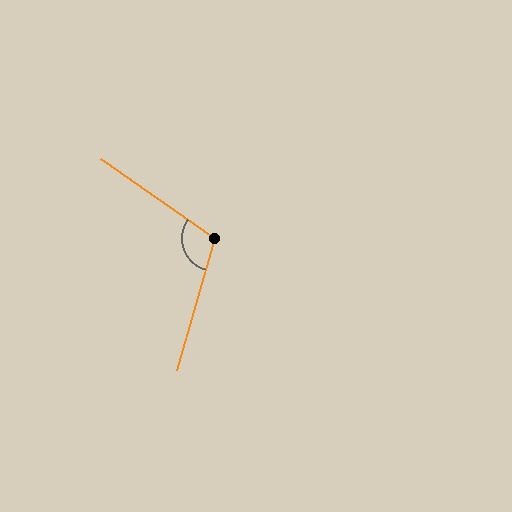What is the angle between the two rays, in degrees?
Approximately 109 degrees.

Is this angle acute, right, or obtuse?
It is obtuse.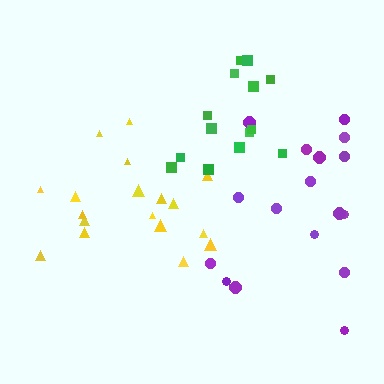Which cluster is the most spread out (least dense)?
Purple.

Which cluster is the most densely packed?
Green.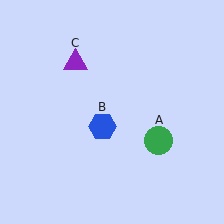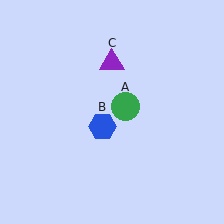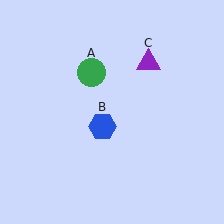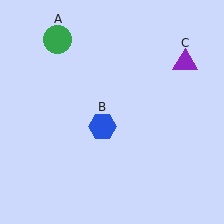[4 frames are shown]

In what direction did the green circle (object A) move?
The green circle (object A) moved up and to the left.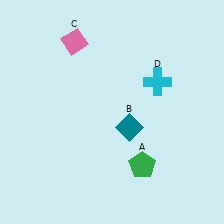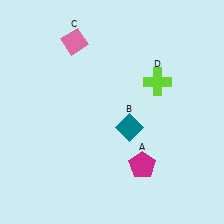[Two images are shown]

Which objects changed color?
A changed from green to magenta. D changed from cyan to lime.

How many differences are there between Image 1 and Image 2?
There are 2 differences between the two images.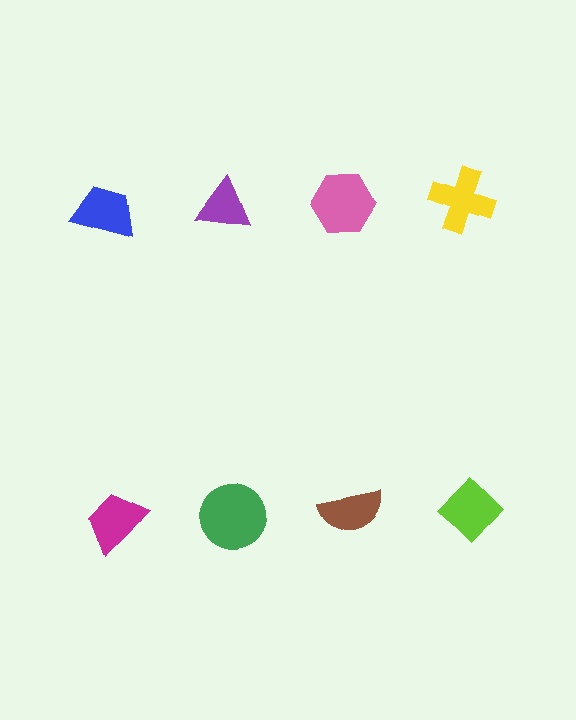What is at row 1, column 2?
A purple triangle.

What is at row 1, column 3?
A pink hexagon.